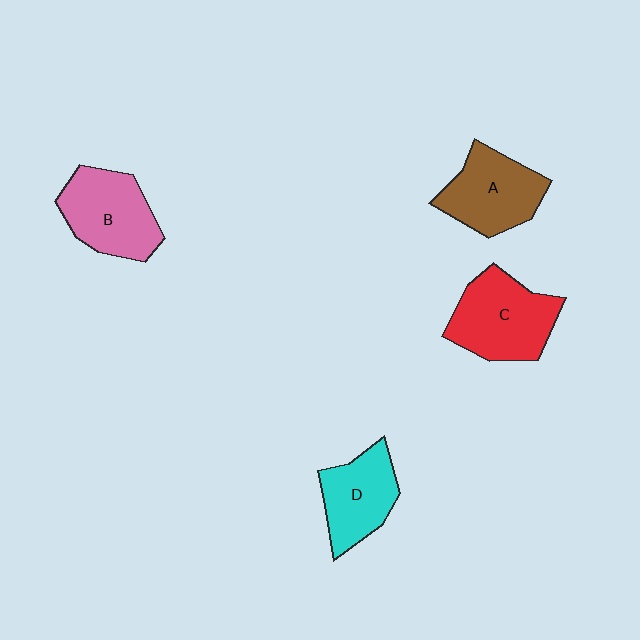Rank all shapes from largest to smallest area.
From largest to smallest: C (red), B (pink), A (brown), D (cyan).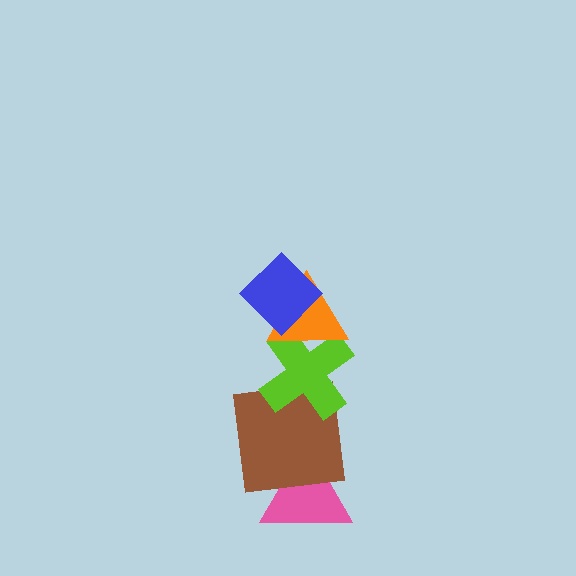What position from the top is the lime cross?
The lime cross is 3rd from the top.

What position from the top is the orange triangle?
The orange triangle is 2nd from the top.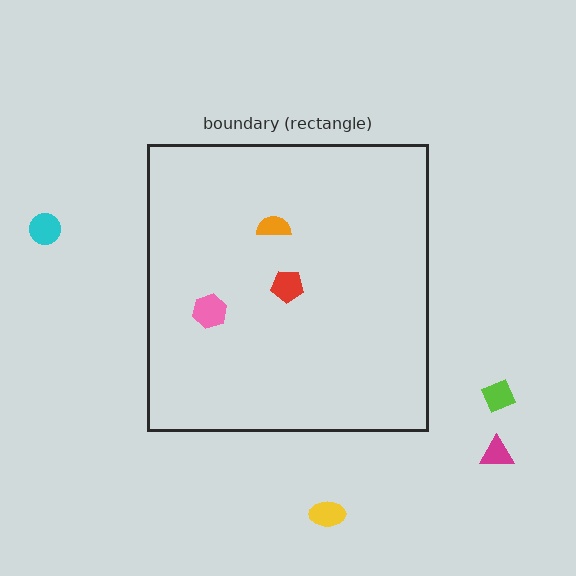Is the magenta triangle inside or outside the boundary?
Outside.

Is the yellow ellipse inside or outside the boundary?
Outside.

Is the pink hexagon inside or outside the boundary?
Inside.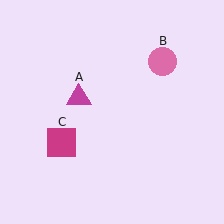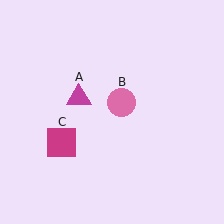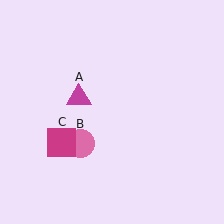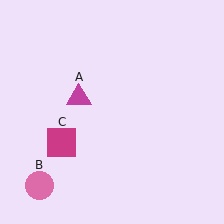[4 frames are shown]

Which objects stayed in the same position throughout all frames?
Magenta triangle (object A) and magenta square (object C) remained stationary.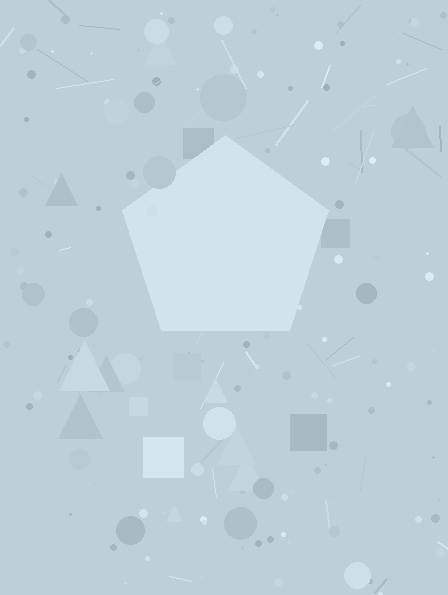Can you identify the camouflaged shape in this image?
The camouflaged shape is a pentagon.